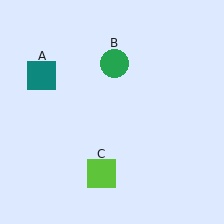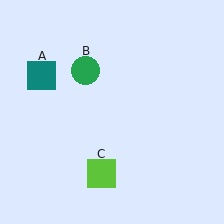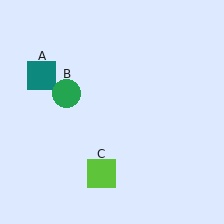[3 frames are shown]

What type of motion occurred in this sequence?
The green circle (object B) rotated counterclockwise around the center of the scene.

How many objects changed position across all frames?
1 object changed position: green circle (object B).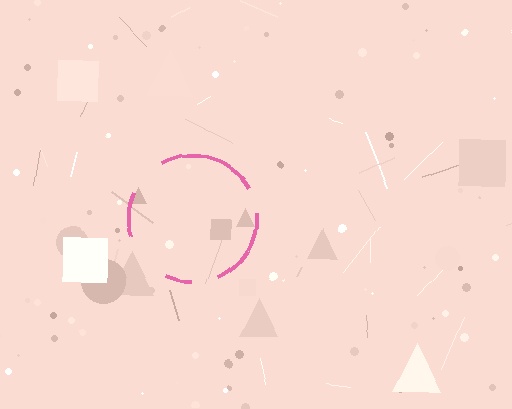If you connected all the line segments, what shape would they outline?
They would outline a circle.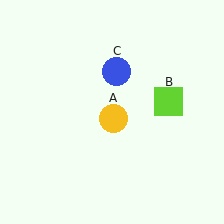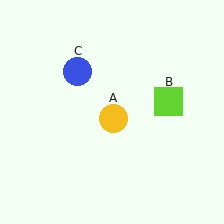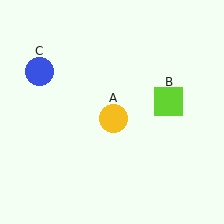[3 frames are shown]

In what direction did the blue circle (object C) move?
The blue circle (object C) moved left.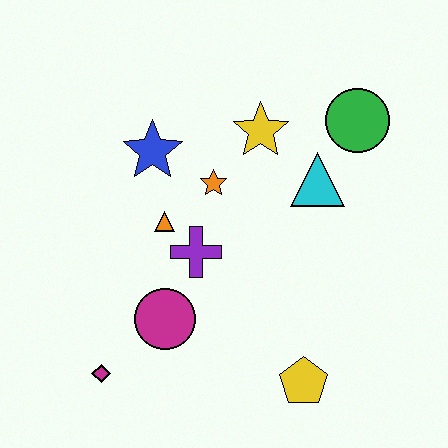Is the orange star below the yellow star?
Yes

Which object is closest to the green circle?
The cyan triangle is closest to the green circle.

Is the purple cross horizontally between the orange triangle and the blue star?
No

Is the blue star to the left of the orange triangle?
Yes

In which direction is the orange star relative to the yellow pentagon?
The orange star is above the yellow pentagon.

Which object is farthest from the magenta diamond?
The green circle is farthest from the magenta diamond.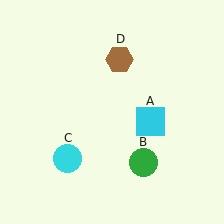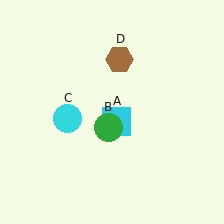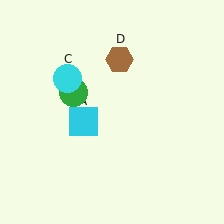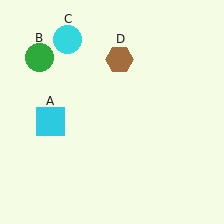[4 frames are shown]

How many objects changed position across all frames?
3 objects changed position: cyan square (object A), green circle (object B), cyan circle (object C).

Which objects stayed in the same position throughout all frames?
Brown hexagon (object D) remained stationary.